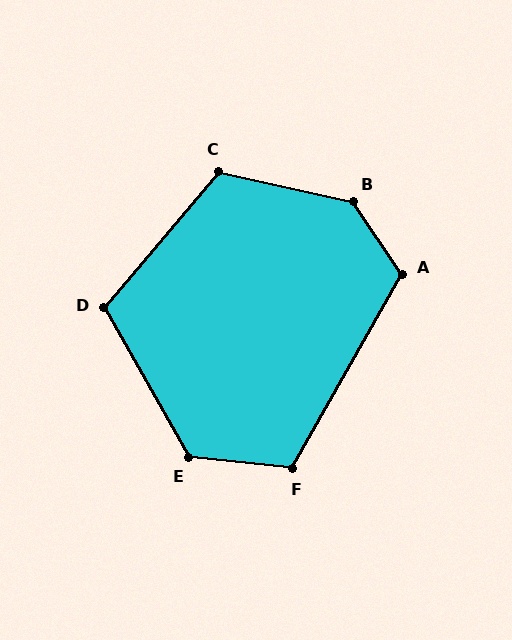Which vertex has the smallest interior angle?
D, at approximately 110 degrees.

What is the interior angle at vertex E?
Approximately 126 degrees (obtuse).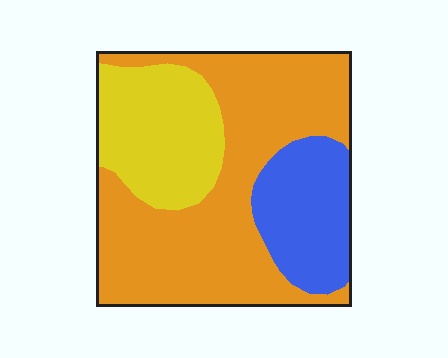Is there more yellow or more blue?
Yellow.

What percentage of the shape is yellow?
Yellow covers 24% of the shape.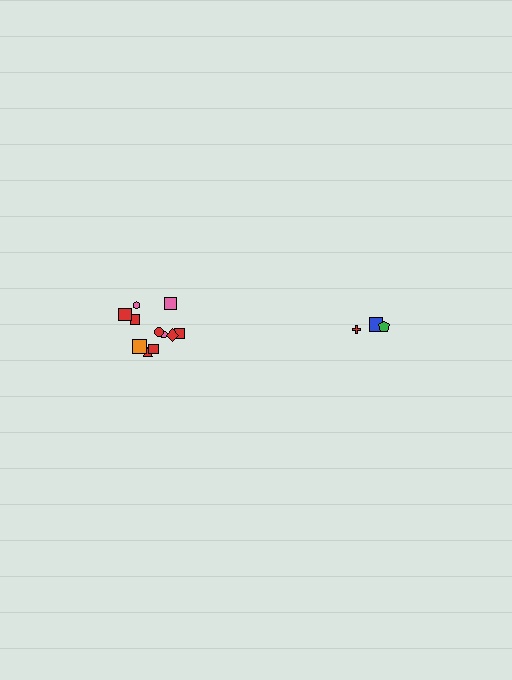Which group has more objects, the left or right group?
The left group.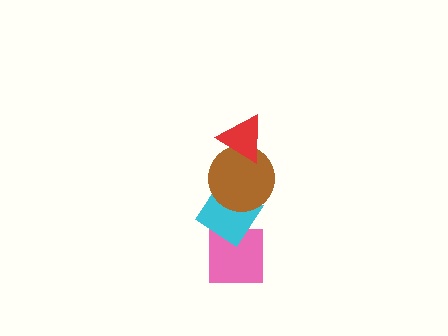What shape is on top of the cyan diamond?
The brown circle is on top of the cyan diamond.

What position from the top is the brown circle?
The brown circle is 2nd from the top.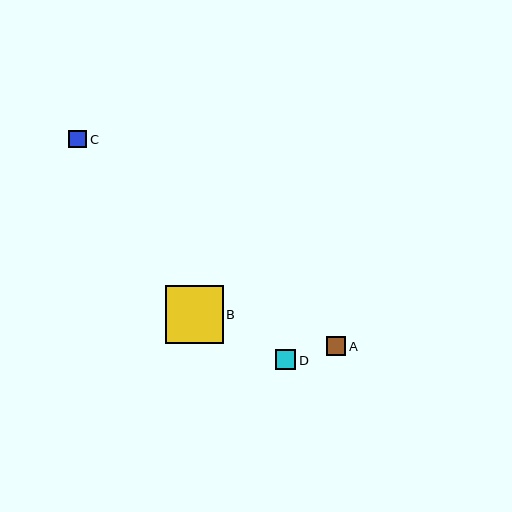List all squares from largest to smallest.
From largest to smallest: B, D, A, C.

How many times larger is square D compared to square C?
Square D is approximately 1.1 times the size of square C.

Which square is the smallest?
Square C is the smallest with a size of approximately 18 pixels.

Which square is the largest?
Square B is the largest with a size of approximately 58 pixels.